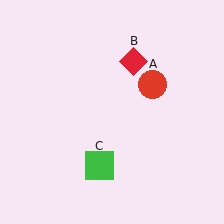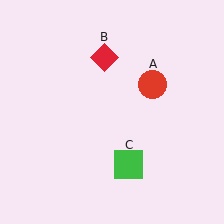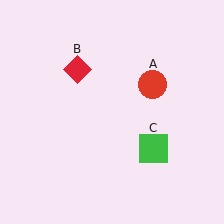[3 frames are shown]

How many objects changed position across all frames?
2 objects changed position: red diamond (object B), green square (object C).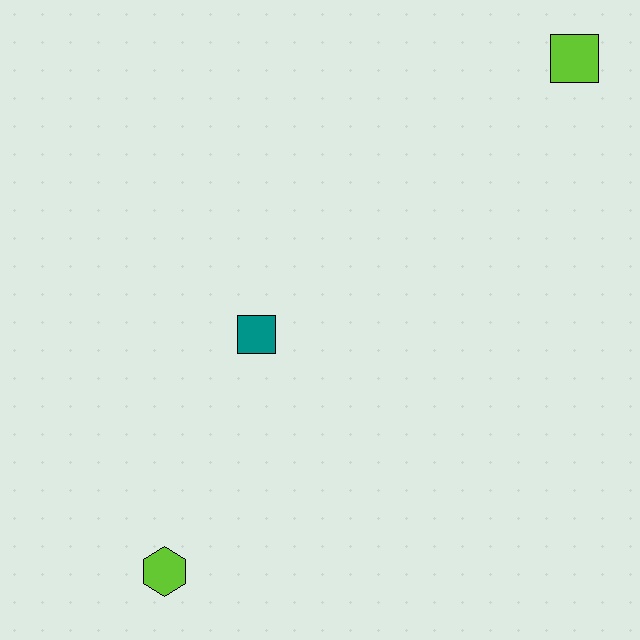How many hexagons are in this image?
There is 1 hexagon.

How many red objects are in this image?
There are no red objects.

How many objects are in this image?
There are 3 objects.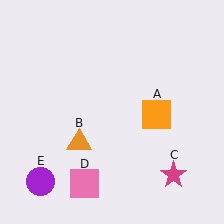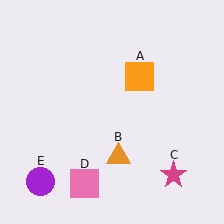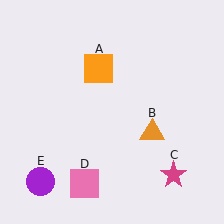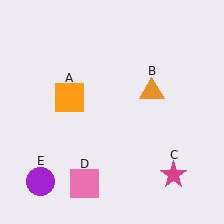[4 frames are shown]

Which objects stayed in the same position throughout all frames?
Magenta star (object C) and pink square (object D) and purple circle (object E) remained stationary.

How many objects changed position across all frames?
2 objects changed position: orange square (object A), orange triangle (object B).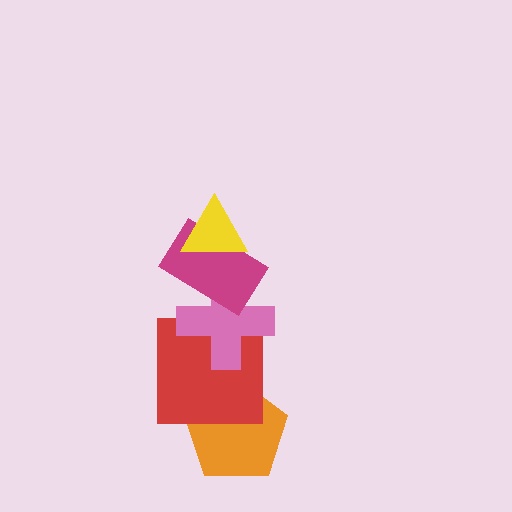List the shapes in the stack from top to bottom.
From top to bottom: the yellow triangle, the magenta rectangle, the pink cross, the red square, the orange pentagon.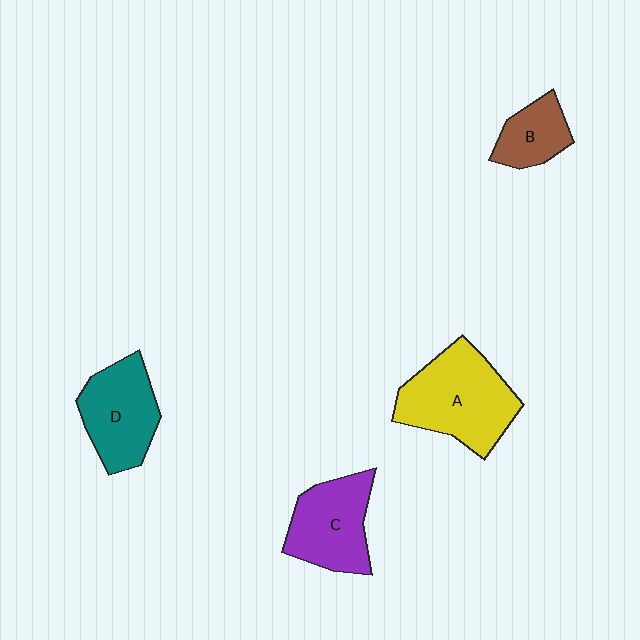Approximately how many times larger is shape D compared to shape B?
Approximately 1.7 times.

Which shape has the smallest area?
Shape B (brown).